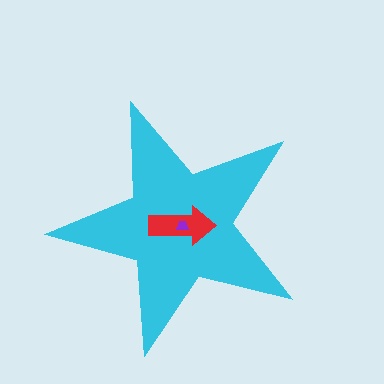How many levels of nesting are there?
3.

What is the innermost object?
The purple trapezoid.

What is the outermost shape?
The cyan star.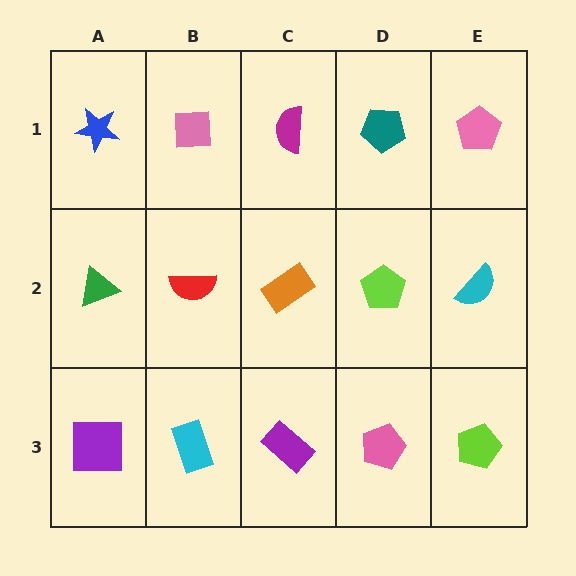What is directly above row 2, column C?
A magenta semicircle.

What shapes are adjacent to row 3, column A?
A green triangle (row 2, column A), a cyan rectangle (row 3, column B).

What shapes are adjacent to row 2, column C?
A magenta semicircle (row 1, column C), a purple rectangle (row 3, column C), a red semicircle (row 2, column B), a lime pentagon (row 2, column D).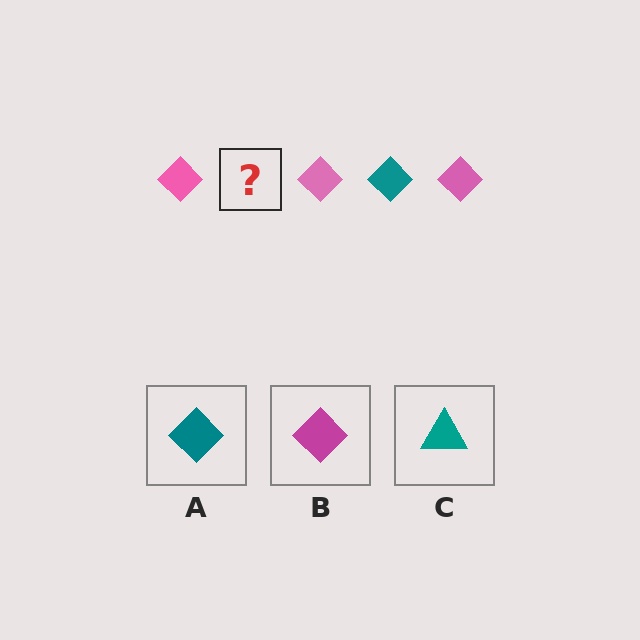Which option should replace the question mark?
Option A.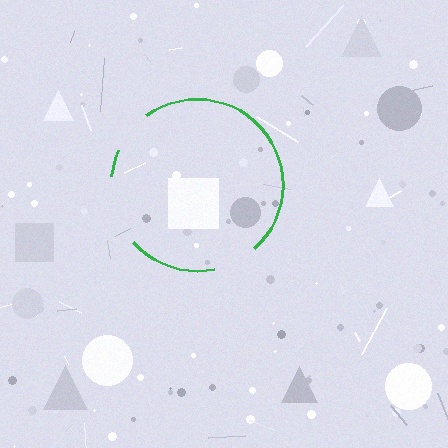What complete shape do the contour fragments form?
The contour fragments form a circle.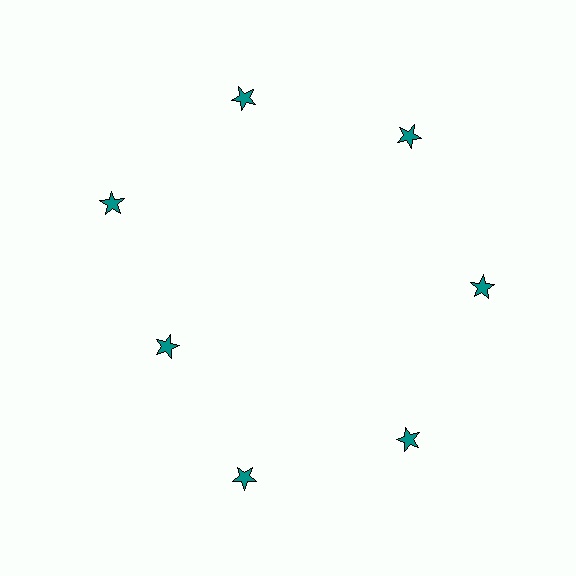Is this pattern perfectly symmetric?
No. The 7 teal stars are arranged in a ring, but one element near the 8 o'clock position is pulled inward toward the center, breaking the 7-fold rotational symmetry.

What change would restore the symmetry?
The symmetry would be restored by moving it outward, back onto the ring so that all 7 stars sit at equal angles and equal distance from the center.